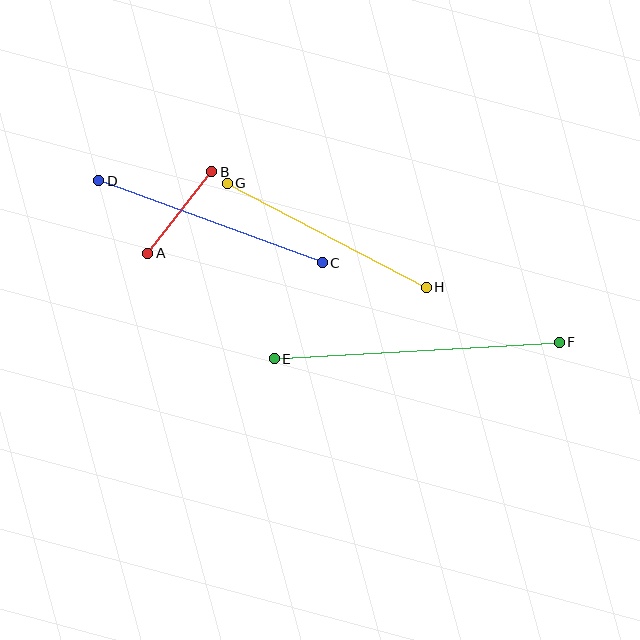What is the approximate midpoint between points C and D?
The midpoint is at approximately (211, 222) pixels.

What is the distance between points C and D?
The distance is approximately 238 pixels.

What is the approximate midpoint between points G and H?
The midpoint is at approximately (327, 235) pixels.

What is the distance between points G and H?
The distance is approximately 224 pixels.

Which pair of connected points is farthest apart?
Points E and F are farthest apart.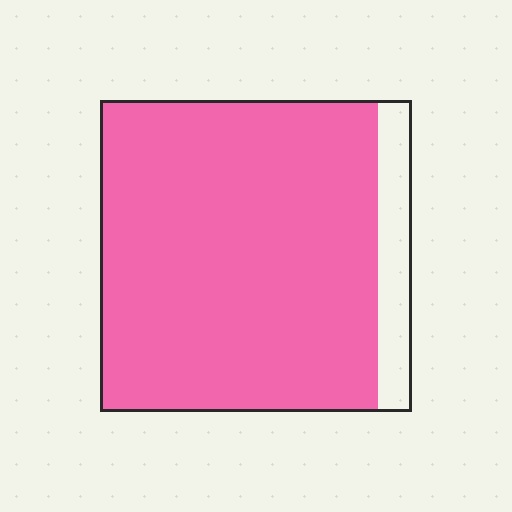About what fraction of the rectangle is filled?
About nine tenths (9/10).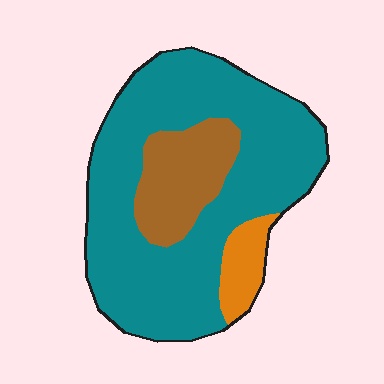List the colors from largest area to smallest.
From largest to smallest: teal, brown, orange.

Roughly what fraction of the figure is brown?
Brown covers roughly 20% of the figure.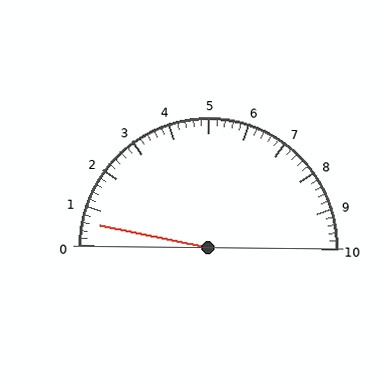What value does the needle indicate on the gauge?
The needle indicates approximately 0.6.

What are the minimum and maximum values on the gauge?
The gauge ranges from 0 to 10.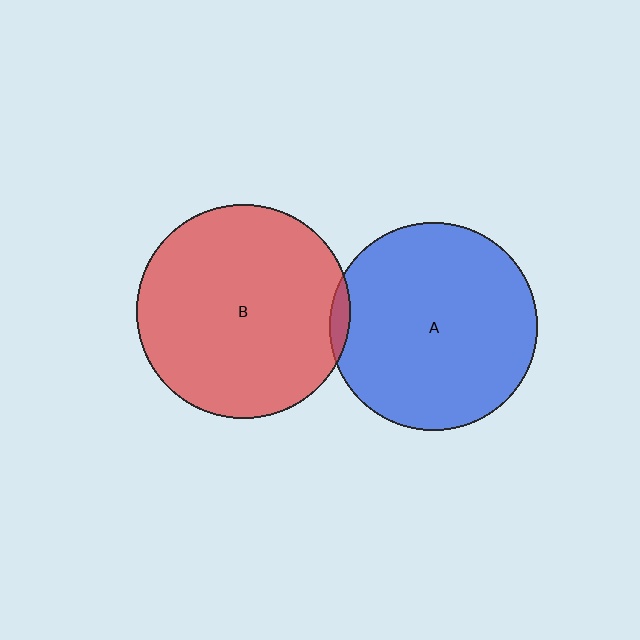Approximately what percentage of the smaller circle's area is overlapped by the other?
Approximately 5%.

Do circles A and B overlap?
Yes.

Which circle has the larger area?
Circle B (red).